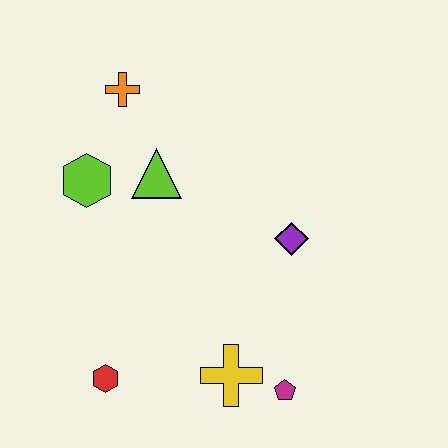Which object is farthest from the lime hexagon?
The magenta pentagon is farthest from the lime hexagon.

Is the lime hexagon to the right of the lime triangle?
No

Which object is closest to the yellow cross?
The magenta pentagon is closest to the yellow cross.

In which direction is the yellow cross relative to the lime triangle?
The yellow cross is below the lime triangle.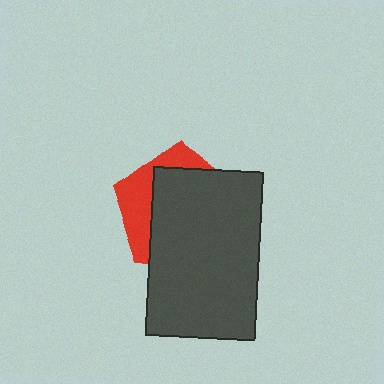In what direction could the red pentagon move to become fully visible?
The red pentagon could move toward the upper-left. That would shift it out from behind the dark gray rectangle entirely.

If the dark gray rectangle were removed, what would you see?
You would see the complete red pentagon.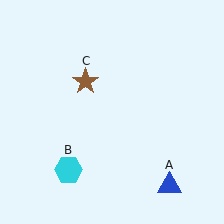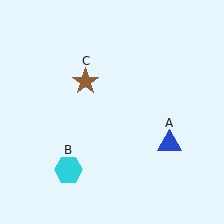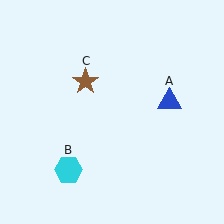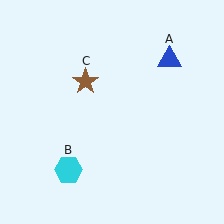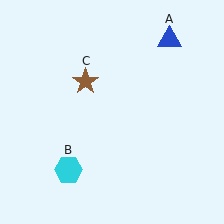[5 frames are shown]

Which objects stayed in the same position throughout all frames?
Cyan hexagon (object B) and brown star (object C) remained stationary.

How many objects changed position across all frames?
1 object changed position: blue triangle (object A).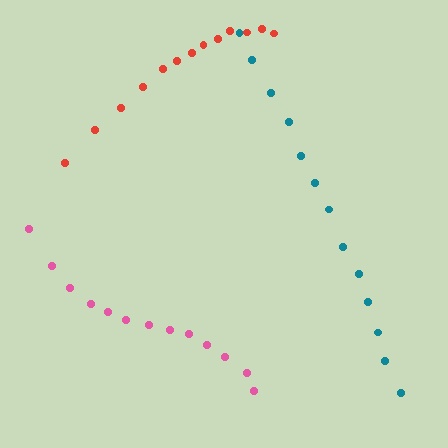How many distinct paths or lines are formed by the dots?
There are 3 distinct paths.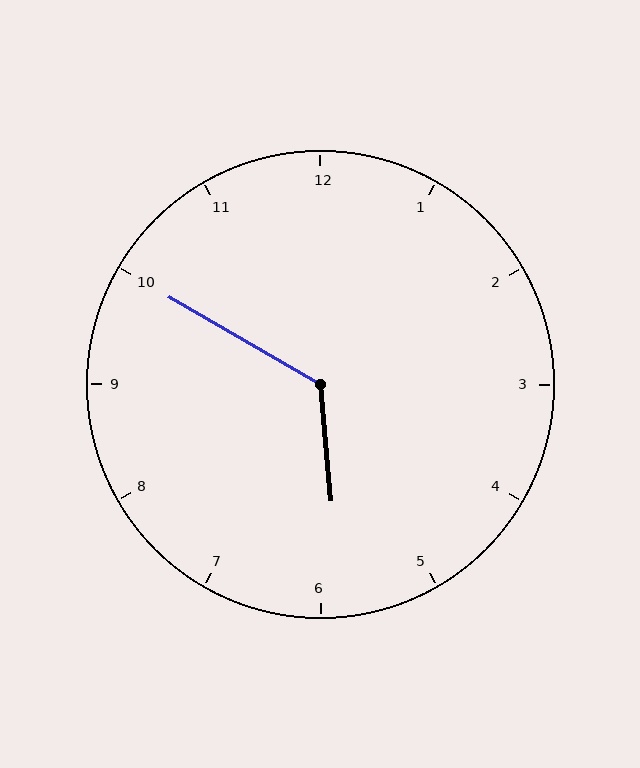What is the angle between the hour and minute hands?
Approximately 125 degrees.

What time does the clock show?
5:50.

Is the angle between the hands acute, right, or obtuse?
It is obtuse.